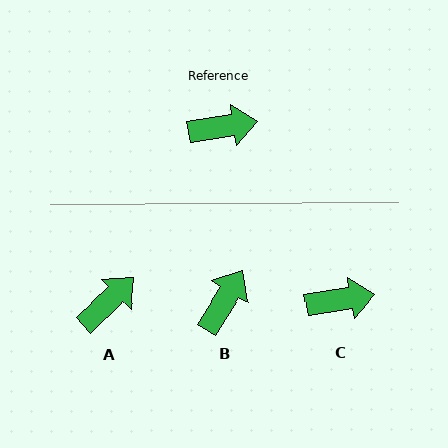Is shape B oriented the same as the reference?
No, it is off by about 50 degrees.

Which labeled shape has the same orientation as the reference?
C.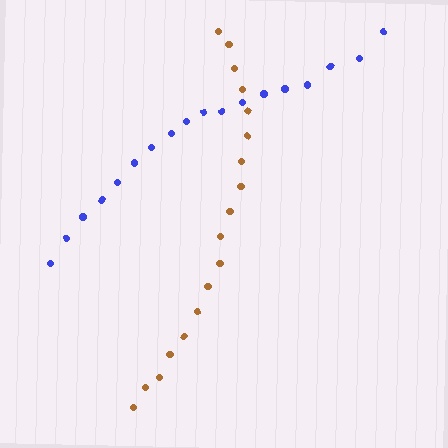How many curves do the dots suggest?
There are 2 distinct paths.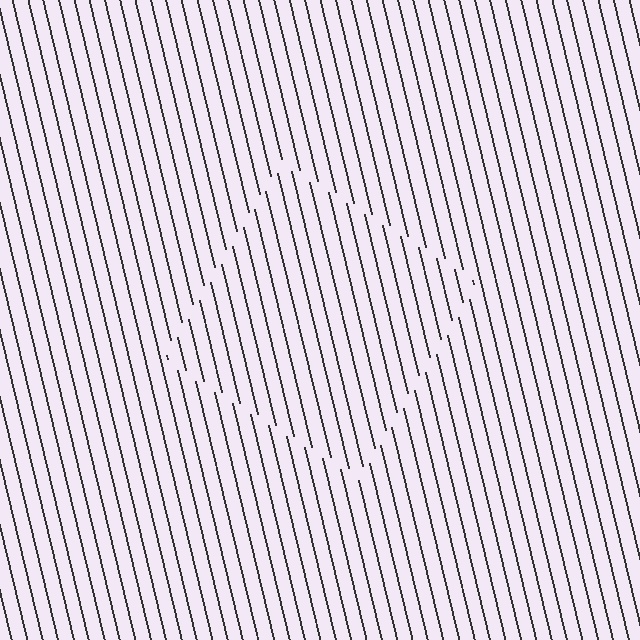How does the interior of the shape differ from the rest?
The interior of the shape contains the same grating, shifted by half a period — the contour is defined by the phase discontinuity where line-ends from the inner and outer gratings abut.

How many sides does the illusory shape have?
4 sides — the line-ends trace a square.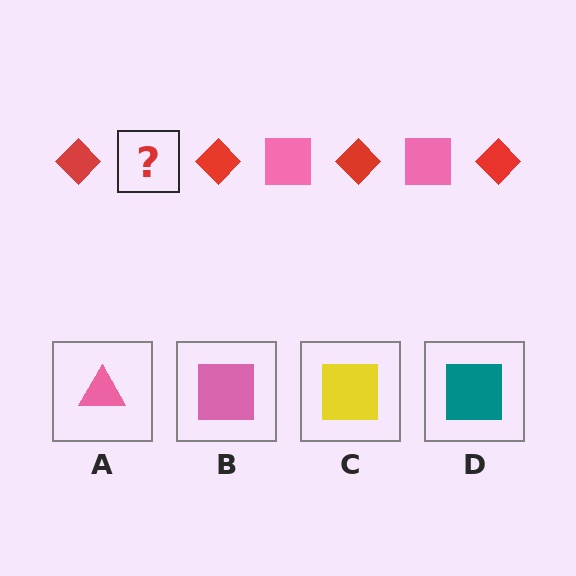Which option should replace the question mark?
Option B.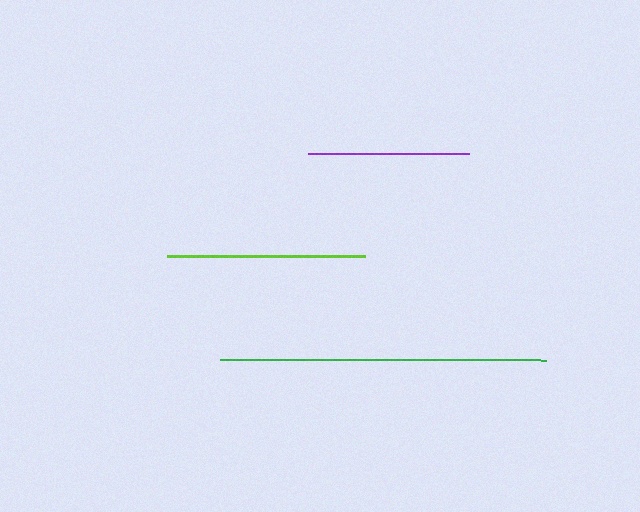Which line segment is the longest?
The green line is the longest at approximately 326 pixels.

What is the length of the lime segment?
The lime segment is approximately 198 pixels long.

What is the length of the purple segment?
The purple segment is approximately 161 pixels long.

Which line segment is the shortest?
The purple line is the shortest at approximately 161 pixels.